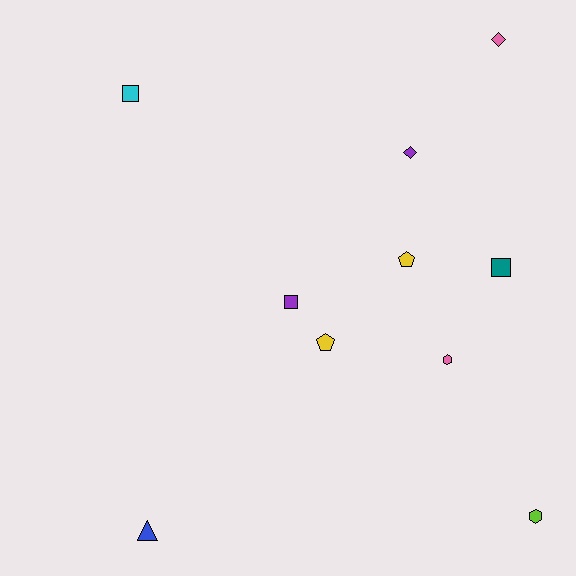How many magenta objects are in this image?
There are no magenta objects.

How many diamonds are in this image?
There are 2 diamonds.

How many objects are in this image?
There are 10 objects.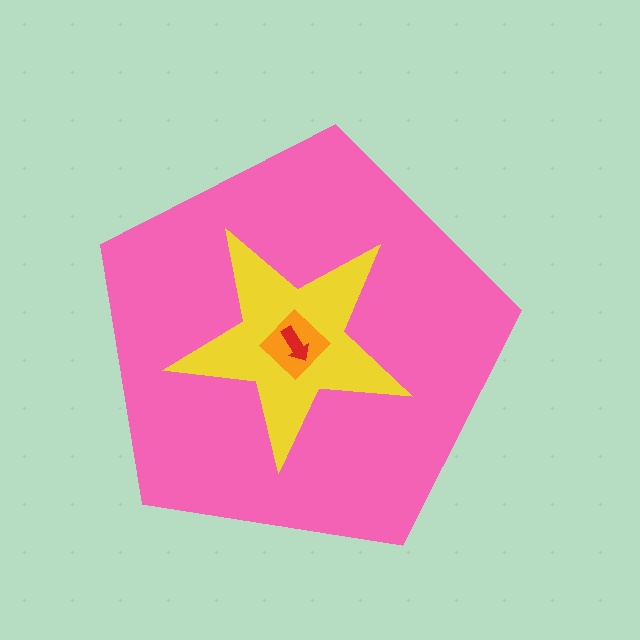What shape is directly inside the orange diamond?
The red arrow.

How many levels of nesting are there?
4.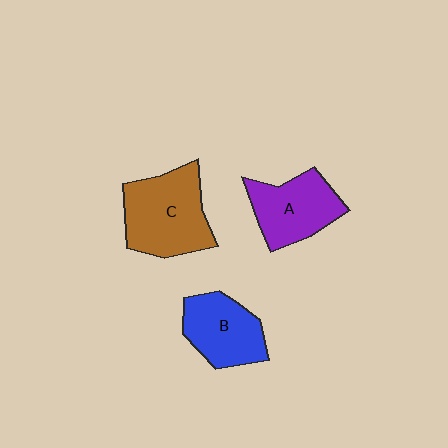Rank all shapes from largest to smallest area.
From largest to smallest: C (brown), A (purple), B (blue).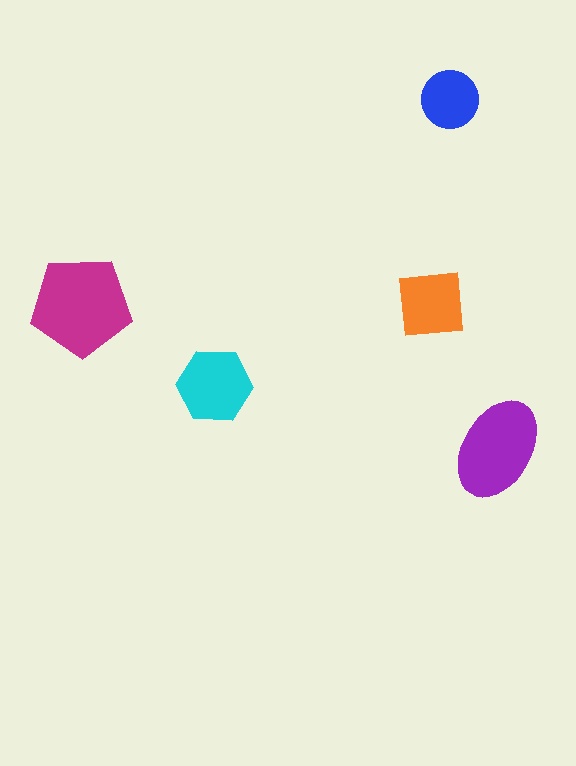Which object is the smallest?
The blue circle.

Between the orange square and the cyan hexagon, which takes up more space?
The cyan hexagon.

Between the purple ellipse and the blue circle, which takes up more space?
The purple ellipse.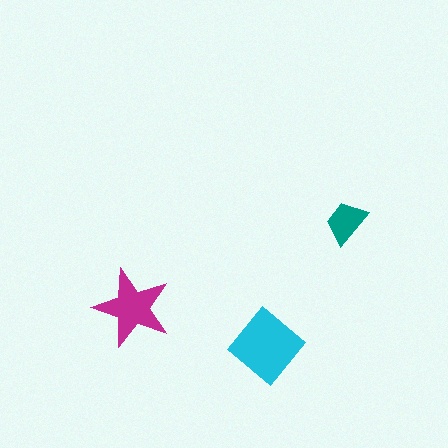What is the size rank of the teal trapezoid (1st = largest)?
3rd.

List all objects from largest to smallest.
The cyan diamond, the magenta star, the teal trapezoid.